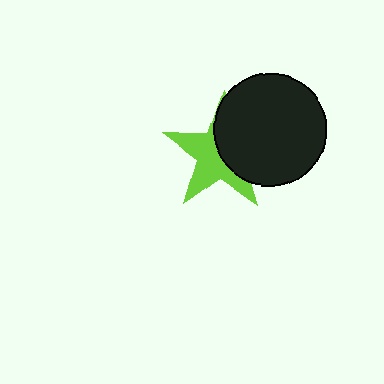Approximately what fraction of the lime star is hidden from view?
Roughly 47% of the lime star is hidden behind the black circle.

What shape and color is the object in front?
The object in front is a black circle.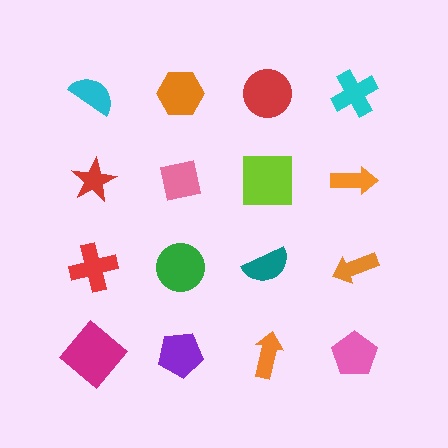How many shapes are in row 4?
4 shapes.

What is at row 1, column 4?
A cyan cross.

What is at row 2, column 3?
A lime square.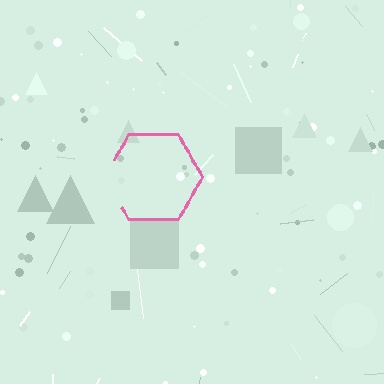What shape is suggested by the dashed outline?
The dashed outline suggests a hexagon.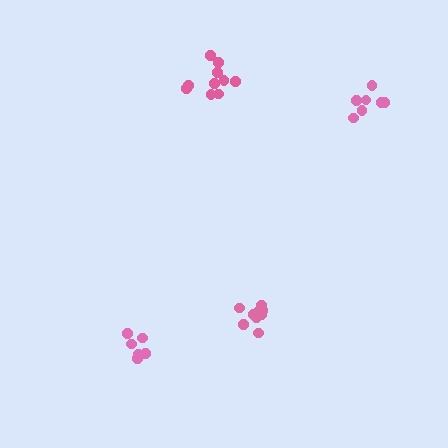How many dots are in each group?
Group 1: 6 dots, Group 2: 10 dots, Group 3: 7 dots, Group 4: 10 dots (33 total).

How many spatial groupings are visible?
There are 4 spatial groupings.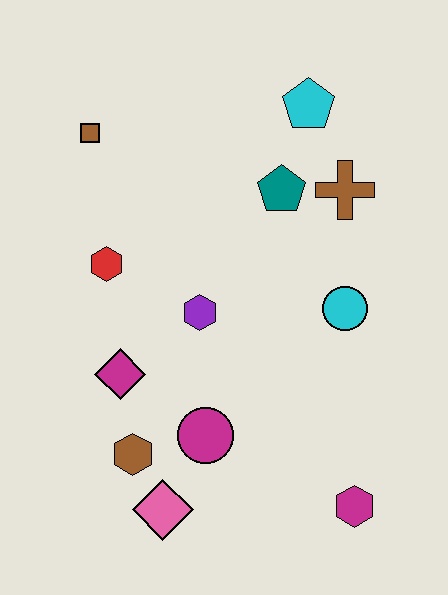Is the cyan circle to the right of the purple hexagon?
Yes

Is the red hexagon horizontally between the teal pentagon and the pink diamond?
No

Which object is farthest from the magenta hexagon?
The brown square is farthest from the magenta hexagon.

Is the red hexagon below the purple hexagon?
No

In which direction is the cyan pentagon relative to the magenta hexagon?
The cyan pentagon is above the magenta hexagon.